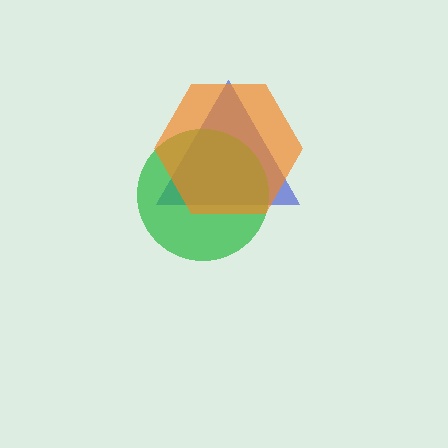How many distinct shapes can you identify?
There are 3 distinct shapes: a blue triangle, a green circle, an orange hexagon.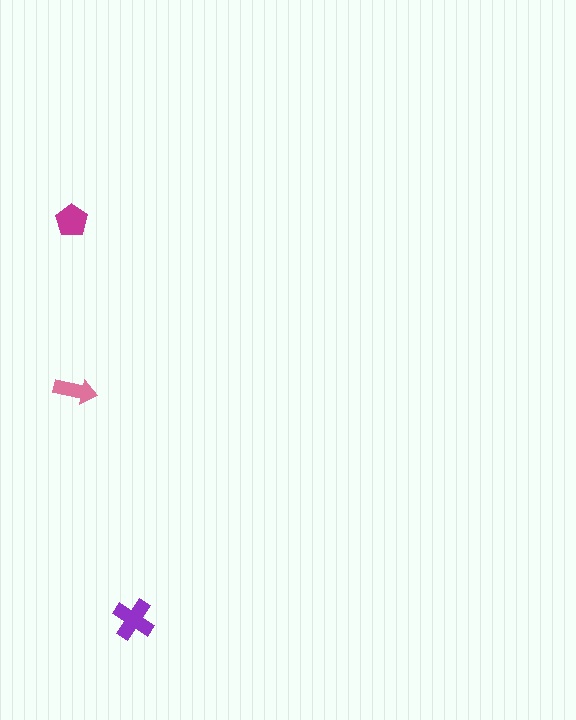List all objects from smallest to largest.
The pink arrow, the magenta pentagon, the purple cross.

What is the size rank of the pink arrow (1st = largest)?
3rd.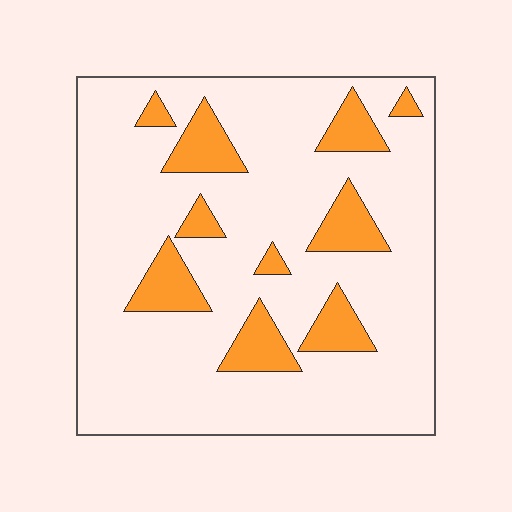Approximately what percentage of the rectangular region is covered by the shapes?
Approximately 15%.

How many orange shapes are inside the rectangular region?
10.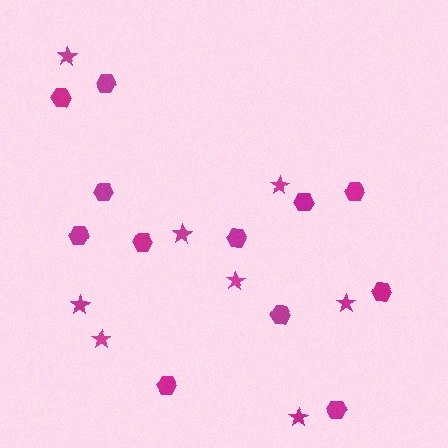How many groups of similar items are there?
There are 2 groups: one group of hexagons (12) and one group of stars (8).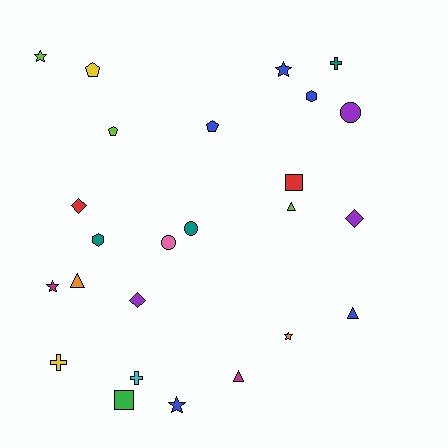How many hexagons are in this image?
There are 2 hexagons.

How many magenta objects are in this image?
There are 2 magenta objects.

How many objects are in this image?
There are 25 objects.